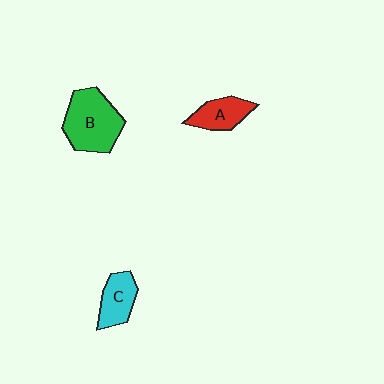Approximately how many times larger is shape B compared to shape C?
Approximately 1.8 times.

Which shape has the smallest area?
Shape C (cyan).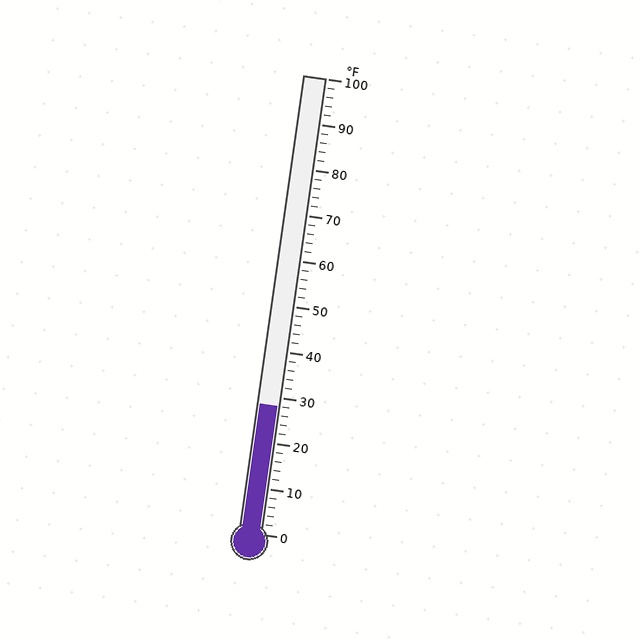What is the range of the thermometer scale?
The thermometer scale ranges from 0°F to 100°F.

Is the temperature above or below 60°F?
The temperature is below 60°F.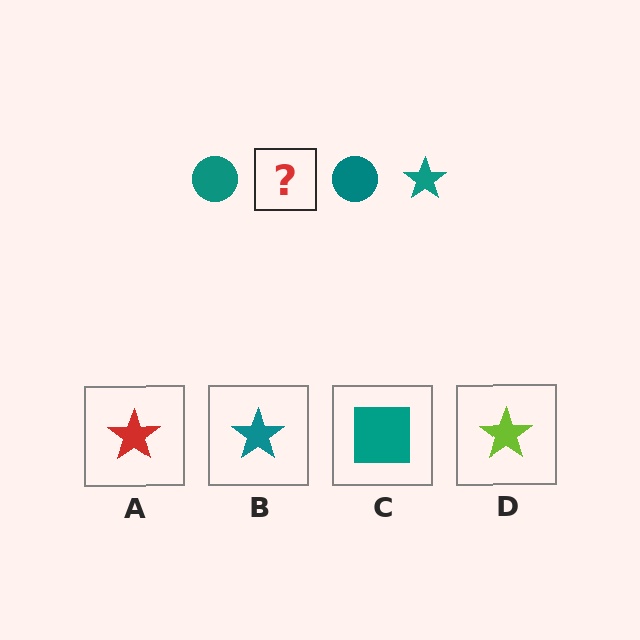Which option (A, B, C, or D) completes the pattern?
B.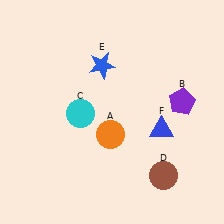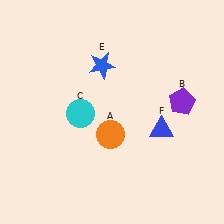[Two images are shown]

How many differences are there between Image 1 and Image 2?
There is 1 difference between the two images.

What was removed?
The brown circle (D) was removed in Image 2.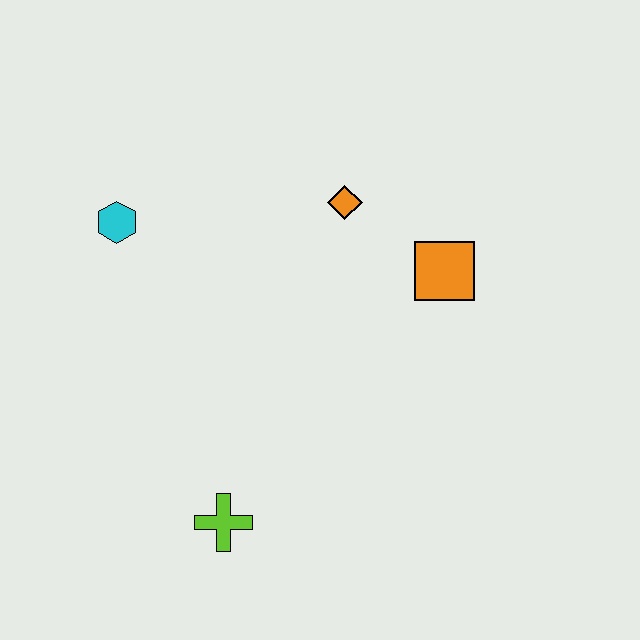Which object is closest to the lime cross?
The cyan hexagon is closest to the lime cross.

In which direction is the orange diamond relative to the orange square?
The orange diamond is to the left of the orange square.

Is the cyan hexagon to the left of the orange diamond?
Yes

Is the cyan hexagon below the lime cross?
No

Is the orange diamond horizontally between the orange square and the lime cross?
Yes